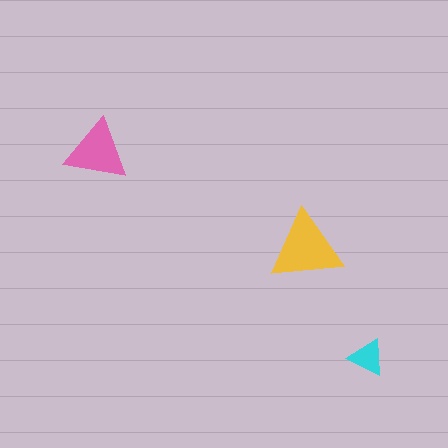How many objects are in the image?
There are 3 objects in the image.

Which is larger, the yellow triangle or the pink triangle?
The yellow one.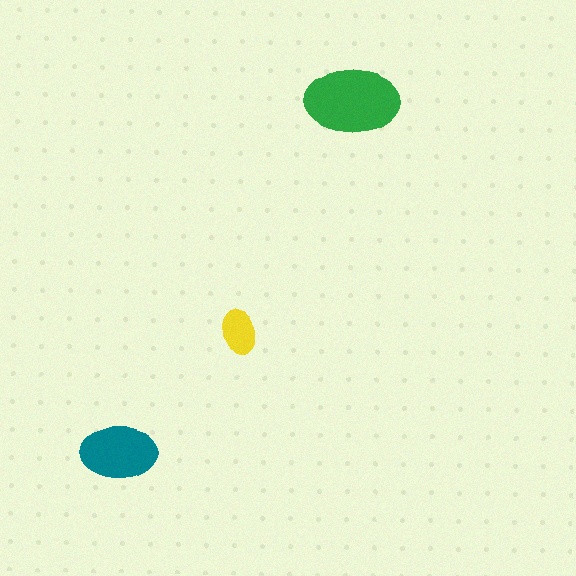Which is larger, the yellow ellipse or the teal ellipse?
The teal one.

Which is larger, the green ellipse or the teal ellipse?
The green one.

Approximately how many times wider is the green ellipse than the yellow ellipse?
About 2 times wider.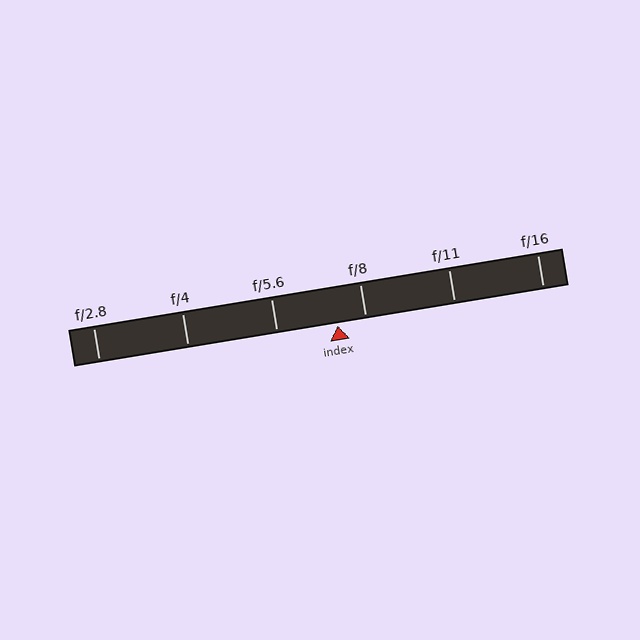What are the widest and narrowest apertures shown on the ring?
The widest aperture shown is f/2.8 and the narrowest is f/16.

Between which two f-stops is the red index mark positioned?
The index mark is between f/5.6 and f/8.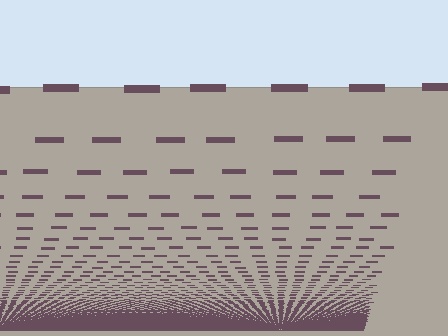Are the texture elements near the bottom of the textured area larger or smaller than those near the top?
Smaller. The gradient is inverted — elements near the bottom are smaller and denser.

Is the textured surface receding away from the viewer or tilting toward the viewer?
The surface appears to tilt toward the viewer. Texture elements get larger and sparser toward the top.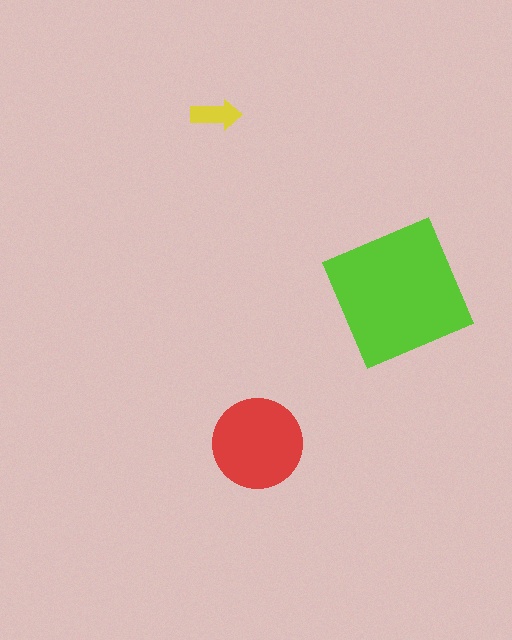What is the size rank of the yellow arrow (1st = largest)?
3rd.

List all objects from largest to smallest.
The lime square, the red circle, the yellow arrow.